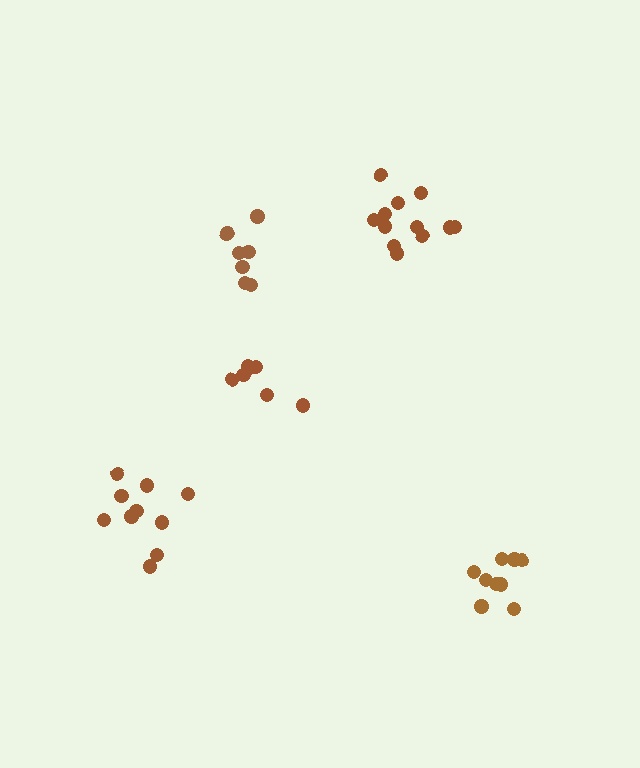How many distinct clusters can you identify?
There are 5 distinct clusters.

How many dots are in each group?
Group 1: 7 dots, Group 2: 7 dots, Group 3: 9 dots, Group 4: 12 dots, Group 5: 10 dots (45 total).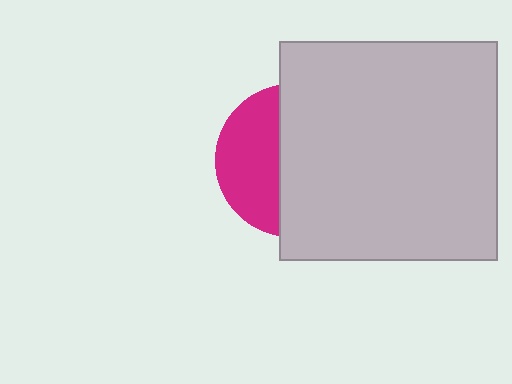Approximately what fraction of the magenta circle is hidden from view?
Roughly 60% of the magenta circle is hidden behind the light gray square.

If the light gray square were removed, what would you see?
You would see the complete magenta circle.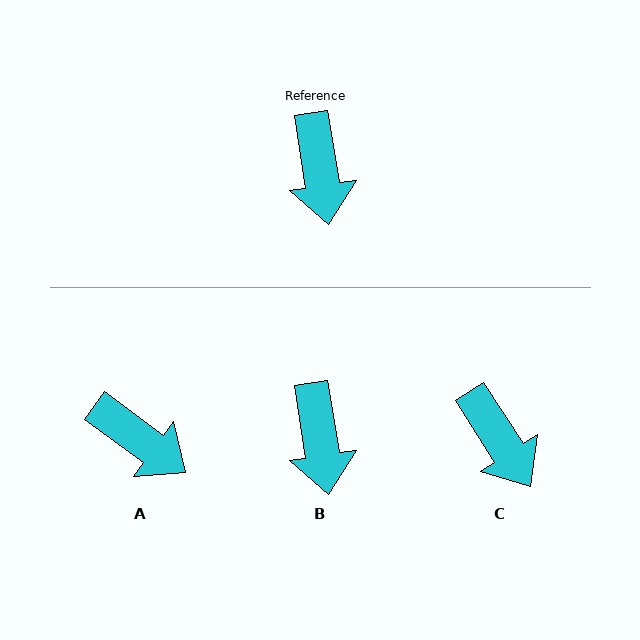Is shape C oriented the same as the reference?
No, it is off by about 24 degrees.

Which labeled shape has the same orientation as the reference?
B.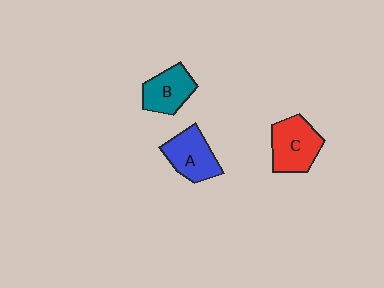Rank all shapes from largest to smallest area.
From largest to smallest: C (red), A (blue), B (teal).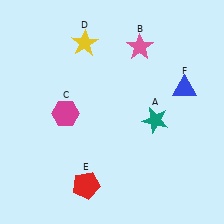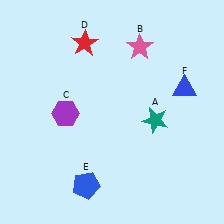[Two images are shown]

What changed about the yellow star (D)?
In Image 1, D is yellow. In Image 2, it changed to red.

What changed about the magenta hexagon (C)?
In Image 1, C is magenta. In Image 2, it changed to purple.